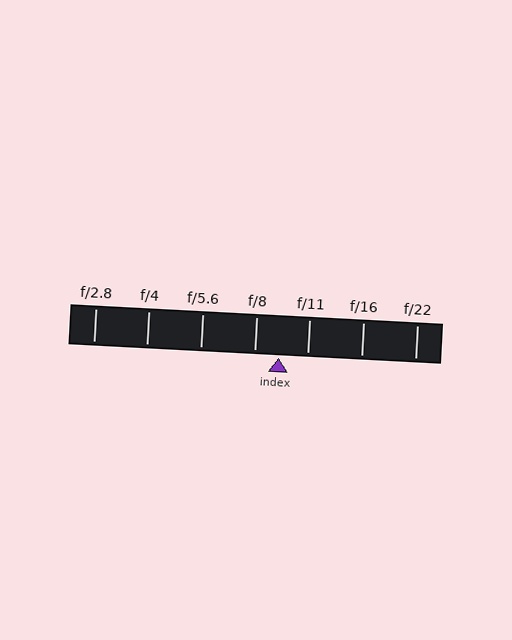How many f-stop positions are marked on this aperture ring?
There are 7 f-stop positions marked.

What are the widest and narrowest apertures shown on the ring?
The widest aperture shown is f/2.8 and the narrowest is f/22.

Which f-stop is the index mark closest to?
The index mark is closest to f/8.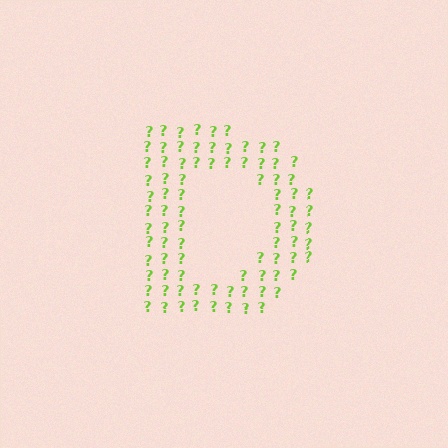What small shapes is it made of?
It is made of small question marks.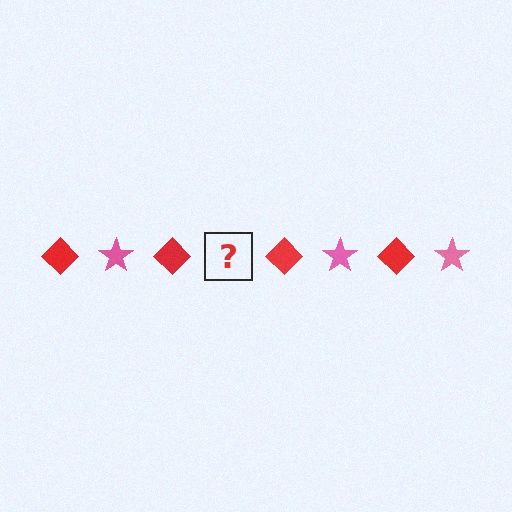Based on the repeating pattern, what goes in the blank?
The blank should be a pink star.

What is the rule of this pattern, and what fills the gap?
The rule is that the pattern alternates between red diamond and pink star. The gap should be filled with a pink star.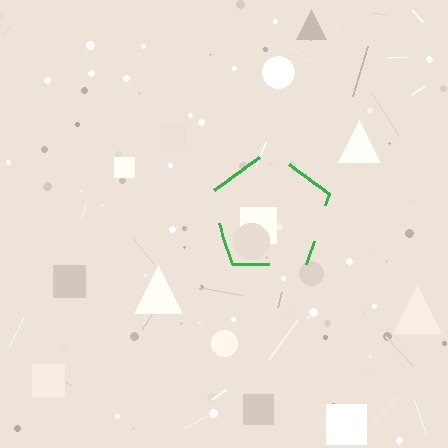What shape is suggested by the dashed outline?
The dashed outline suggests a pentagon.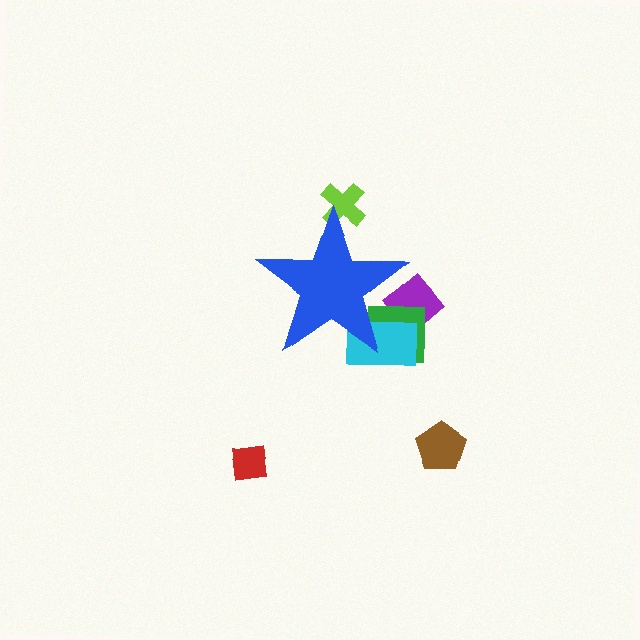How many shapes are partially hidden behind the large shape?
4 shapes are partially hidden.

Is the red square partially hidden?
No, the red square is fully visible.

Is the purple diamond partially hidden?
Yes, the purple diamond is partially hidden behind the blue star.